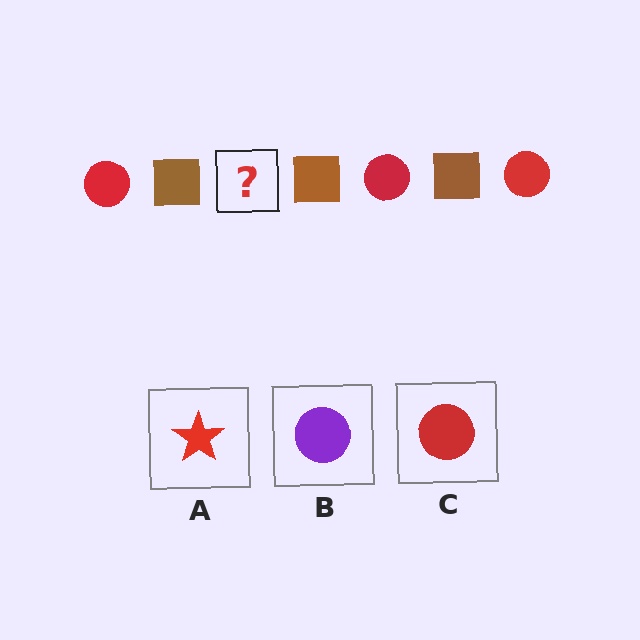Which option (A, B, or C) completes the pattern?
C.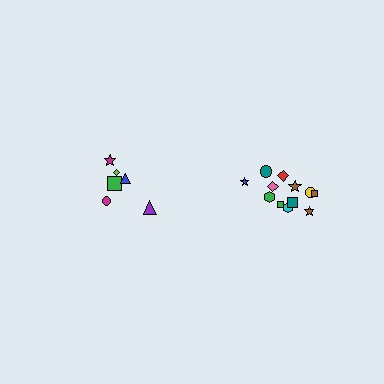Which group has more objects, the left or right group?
The right group.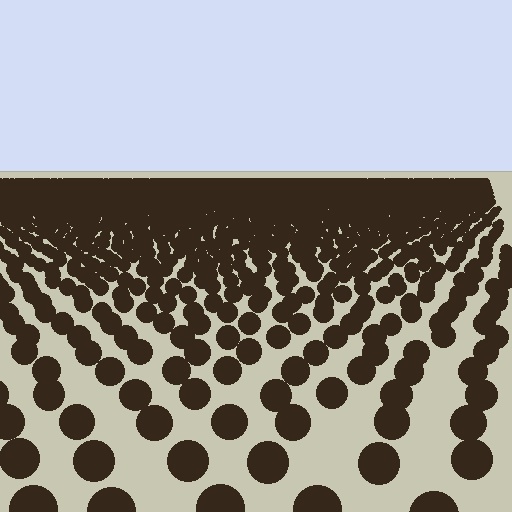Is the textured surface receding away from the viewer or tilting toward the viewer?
The surface is receding away from the viewer. Texture elements get smaller and denser toward the top.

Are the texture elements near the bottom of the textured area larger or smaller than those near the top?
Larger. Near the bottom, elements are closer to the viewer and appear at a bigger on-screen size.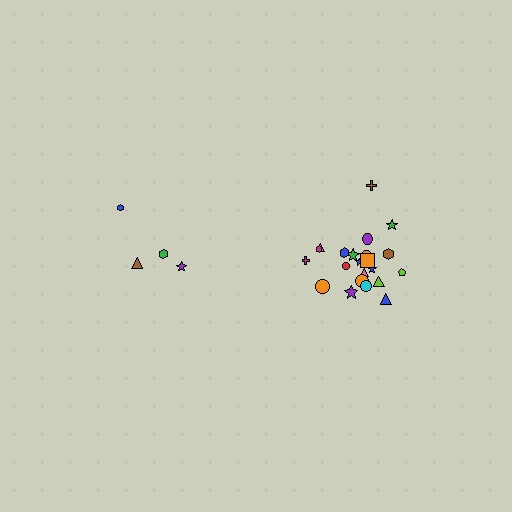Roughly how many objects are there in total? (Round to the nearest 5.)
Roughly 25 objects in total.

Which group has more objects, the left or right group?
The right group.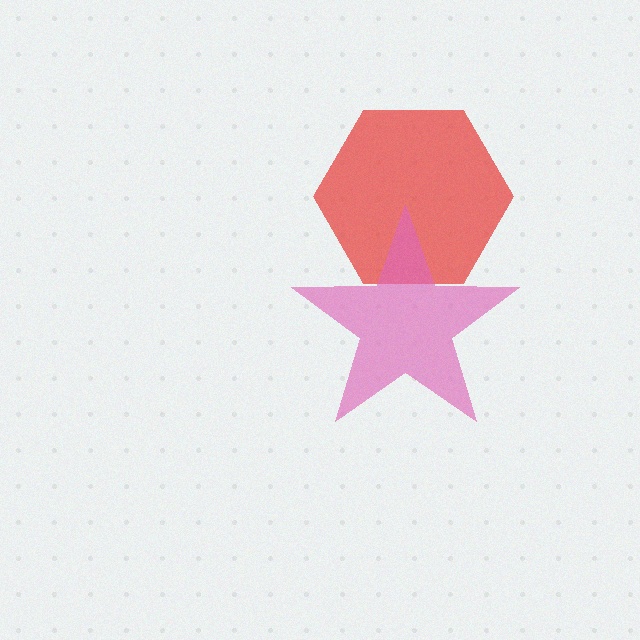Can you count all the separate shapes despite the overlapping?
Yes, there are 2 separate shapes.